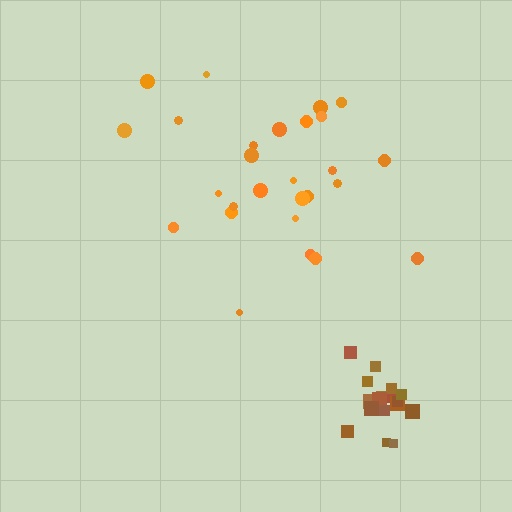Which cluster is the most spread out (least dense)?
Orange.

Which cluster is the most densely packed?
Brown.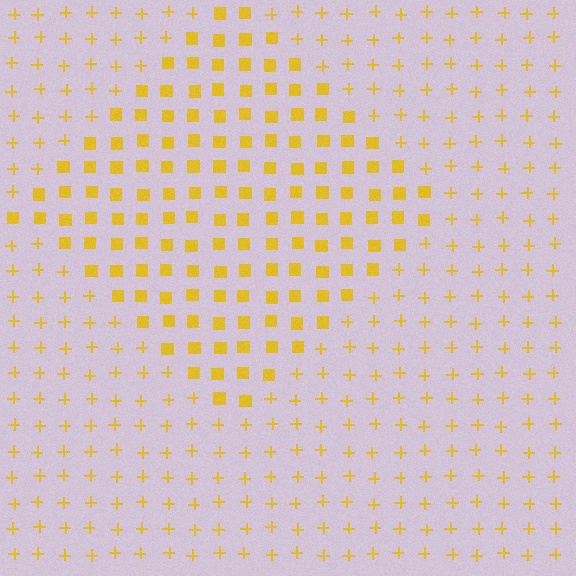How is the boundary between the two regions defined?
The boundary is defined by a change in element shape: squares inside vs. plus signs outside. All elements share the same color and spacing.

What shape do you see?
I see a diamond.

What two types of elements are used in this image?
The image uses squares inside the diamond region and plus signs outside it.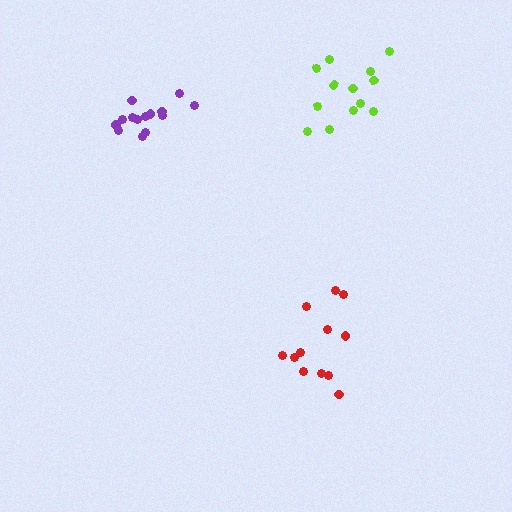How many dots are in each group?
Group 1: 12 dots, Group 2: 13 dots, Group 3: 14 dots (39 total).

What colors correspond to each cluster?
The clusters are colored: red, lime, purple.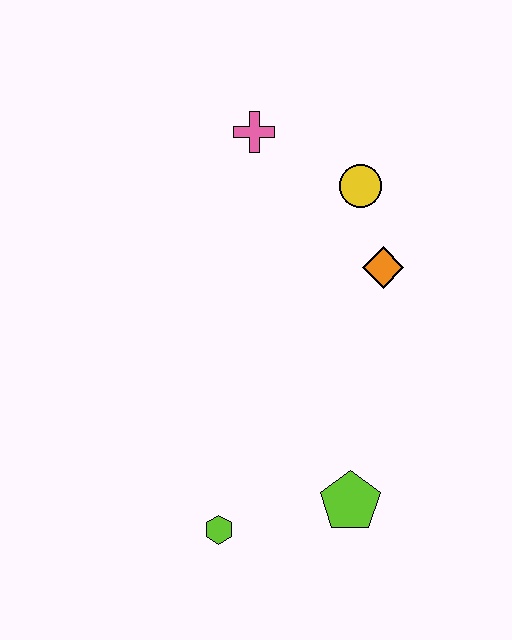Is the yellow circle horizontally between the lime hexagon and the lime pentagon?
No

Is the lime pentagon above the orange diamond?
No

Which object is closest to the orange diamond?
The yellow circle is closest to the orange diamond.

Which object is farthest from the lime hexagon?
The pink cross is farthest from the lime hexagon.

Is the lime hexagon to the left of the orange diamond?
Yes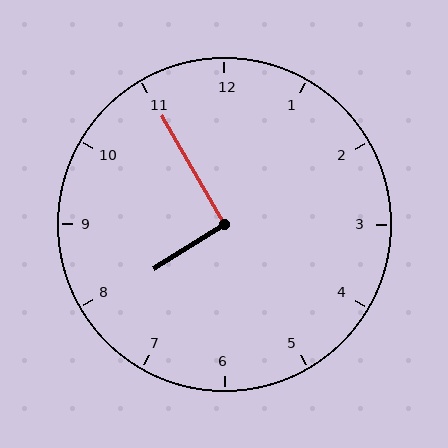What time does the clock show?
7:55.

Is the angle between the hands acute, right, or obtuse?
It is right.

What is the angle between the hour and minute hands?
Approximately 92 degrees.